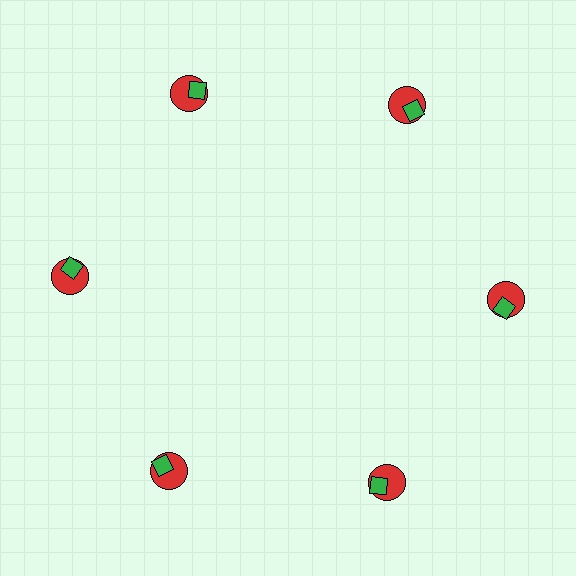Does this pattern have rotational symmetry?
Yes, this pattern has 6-fold rotational symmetry. It looks the same after rotating 60 degrees around the center.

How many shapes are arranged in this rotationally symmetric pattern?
There are 12 shapes, arranged in 6 groups of 2.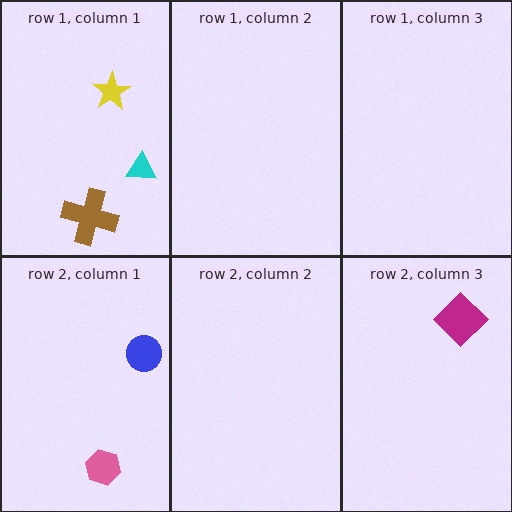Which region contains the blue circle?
The row 2, column 1 region.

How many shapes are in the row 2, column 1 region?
2.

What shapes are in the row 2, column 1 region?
The pink hexagon, the blue circle.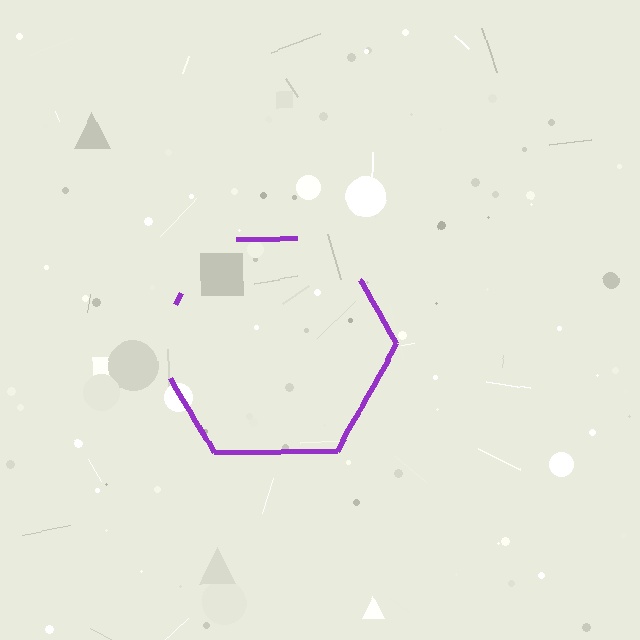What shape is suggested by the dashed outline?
The dashed outline suggests a hexagon.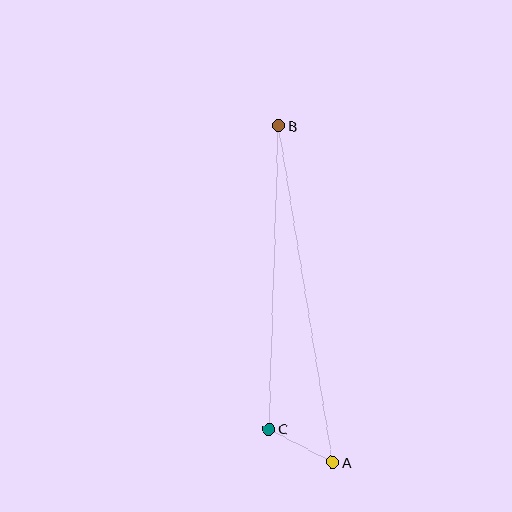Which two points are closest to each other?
Points A and C are closest to each other.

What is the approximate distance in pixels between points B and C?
The distance between B and C is approximately 303 pixels.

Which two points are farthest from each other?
Points A and B are farthest from each other.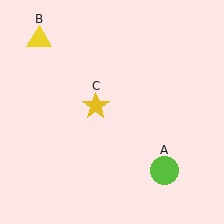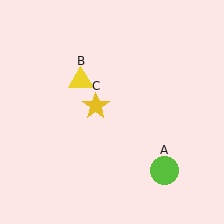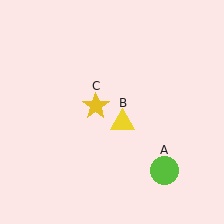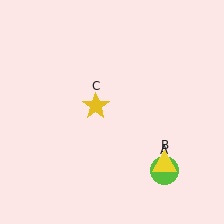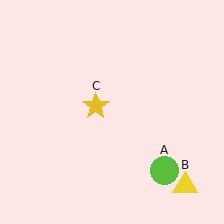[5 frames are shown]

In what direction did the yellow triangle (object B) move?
The yellow triangle (object B) moved down and to the right.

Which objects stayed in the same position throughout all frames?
Lime circle (object A) and yellow star (object C) remained stationary.